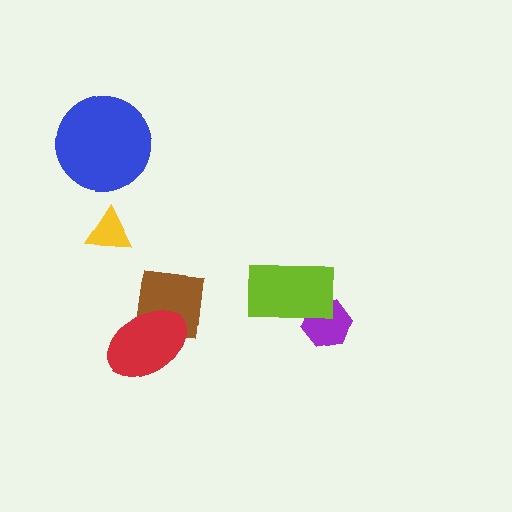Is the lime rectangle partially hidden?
No, no other shape covers it.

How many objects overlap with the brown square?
1 object overlaps with the brown square.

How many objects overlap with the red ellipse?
1 object overlaps with the red ellipse.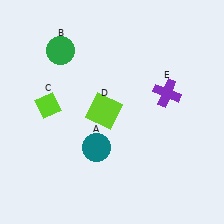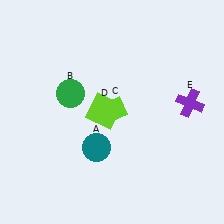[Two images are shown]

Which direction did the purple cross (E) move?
The purple cross (E) moved right.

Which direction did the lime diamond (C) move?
The lime diamond (C) moved right.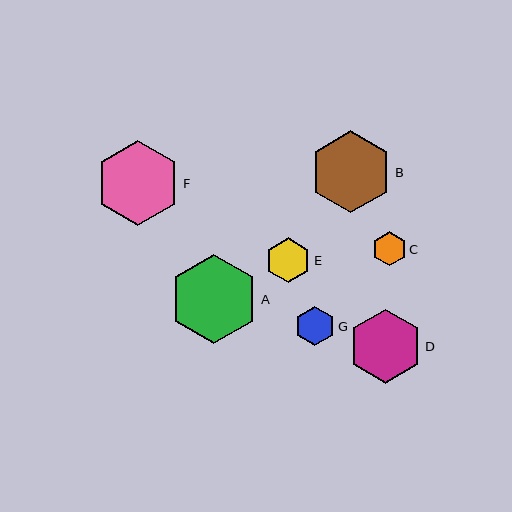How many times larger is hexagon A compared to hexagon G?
Hexagon A is approximately 2.3 times the size of hexagon G.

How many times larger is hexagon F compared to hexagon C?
Hexagon F is approximately 2.5 times the size of hexagon C.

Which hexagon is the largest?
Hexagon A is the largest with a size of approximately 89 pixels.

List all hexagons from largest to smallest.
From largest to smallest: A, F, B, D, E, G, C.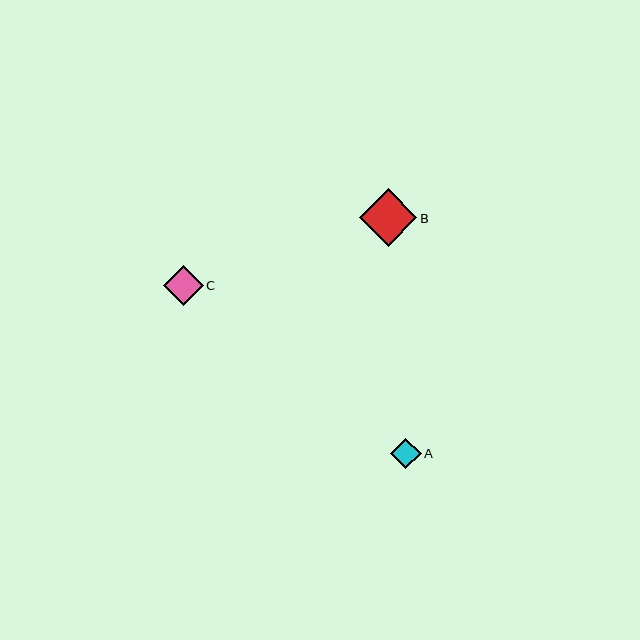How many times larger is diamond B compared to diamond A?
Diamond B is approximately 1.9 times the size of diamond A.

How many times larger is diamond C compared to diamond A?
Diamond C is approximately 1.3 times the size of diamond A.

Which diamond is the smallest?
Diamond A is the smallest with a size of approximately 30 pixels.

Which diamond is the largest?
Diamond B is the largest with a size of approximately 58 pixels.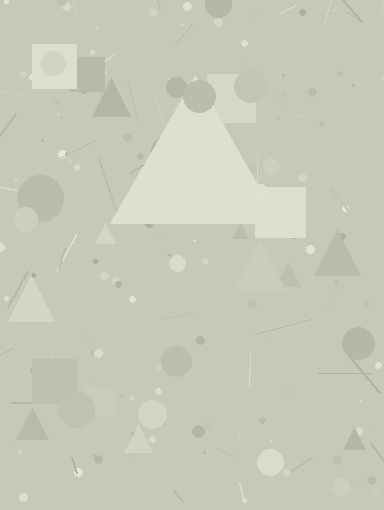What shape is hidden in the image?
A triangle is hidden in the image.